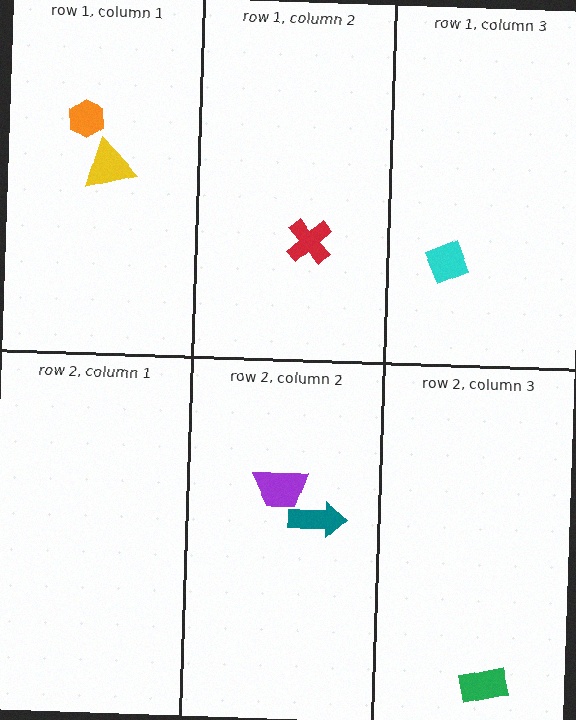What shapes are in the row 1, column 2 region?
The red cross.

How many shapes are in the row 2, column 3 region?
1.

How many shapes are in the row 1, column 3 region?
1.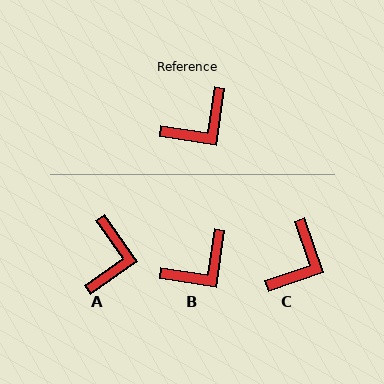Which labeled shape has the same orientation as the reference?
B.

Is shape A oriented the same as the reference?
No, it is off by about 44 degrees.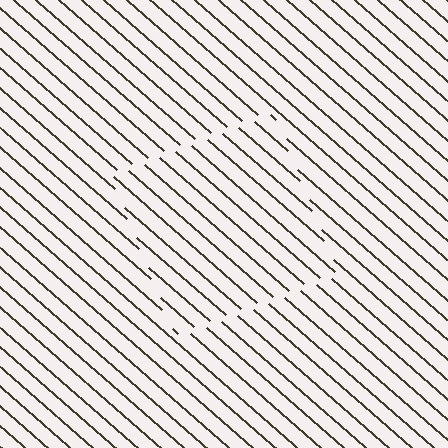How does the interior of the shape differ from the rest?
The interior of the shape contains the same grating, shifted by half a period — the contour is defined by the phase discontinuity where line-ends from the inner and outer gratings abut.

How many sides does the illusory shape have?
4 sides — the line-ends trace a square.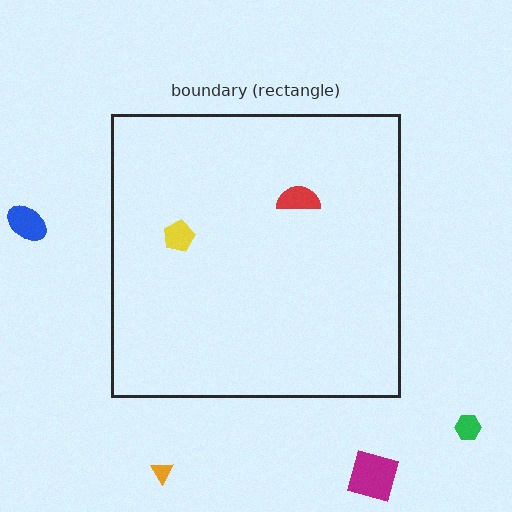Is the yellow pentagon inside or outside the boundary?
Inside.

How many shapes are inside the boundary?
2 inside, 4 outside.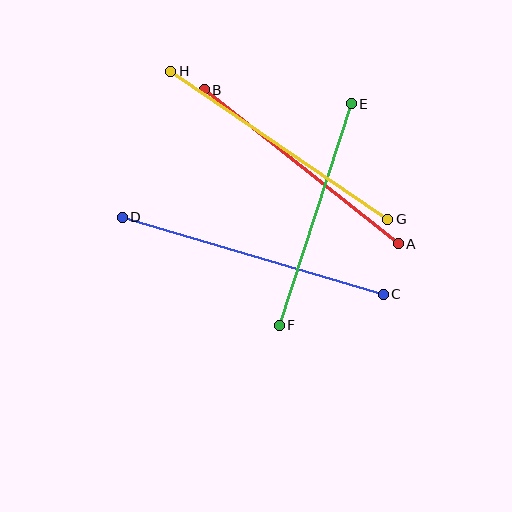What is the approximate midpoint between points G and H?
The midpoint is at approximately (279, 145) pixels.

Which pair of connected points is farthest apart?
Points C and D are farthest apart.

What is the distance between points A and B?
The distance is approximately 248 pixels.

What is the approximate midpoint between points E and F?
The midpoint is at approximately (315, 215) pixels.